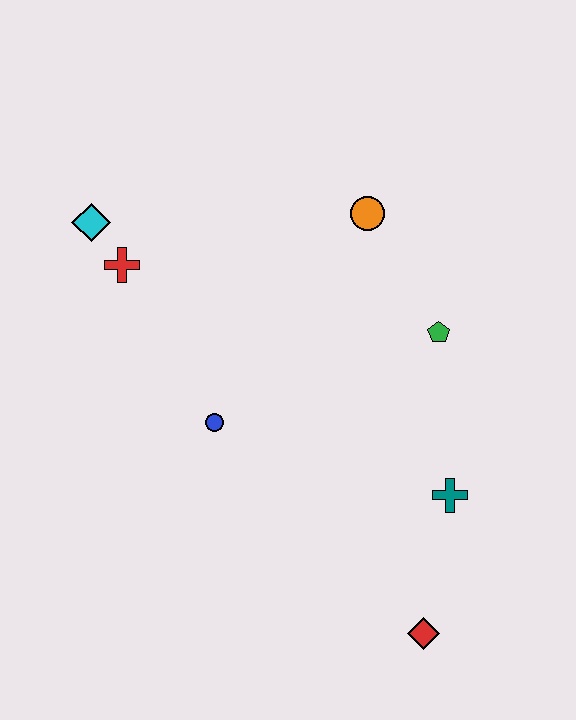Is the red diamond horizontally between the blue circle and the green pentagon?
Yes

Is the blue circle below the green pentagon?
Yes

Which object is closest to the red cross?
The cyan diamond is closest to the red cross.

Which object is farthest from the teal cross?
The cyan diamond is farthest from the teal cross.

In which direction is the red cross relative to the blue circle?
The red cross is above the blue circle.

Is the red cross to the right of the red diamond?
No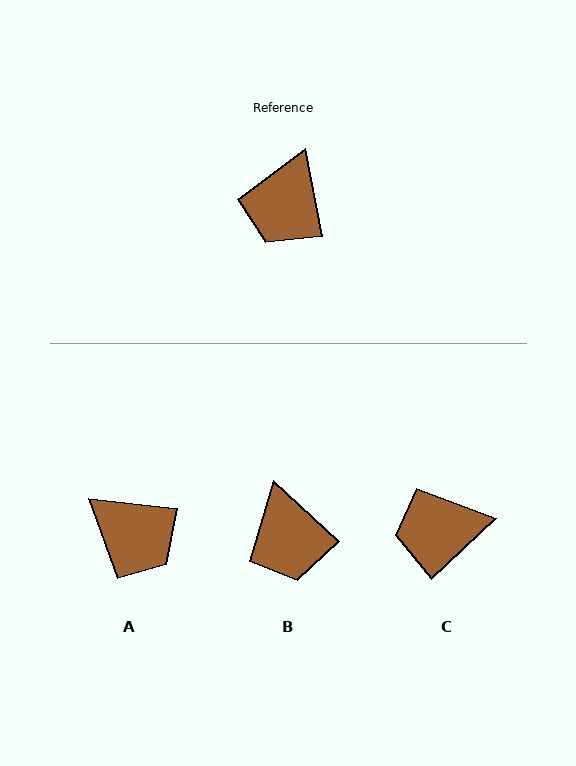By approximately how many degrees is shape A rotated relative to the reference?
Approximately 73 degrees counter-clockwise.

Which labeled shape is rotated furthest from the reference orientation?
A, about 73 degrees away.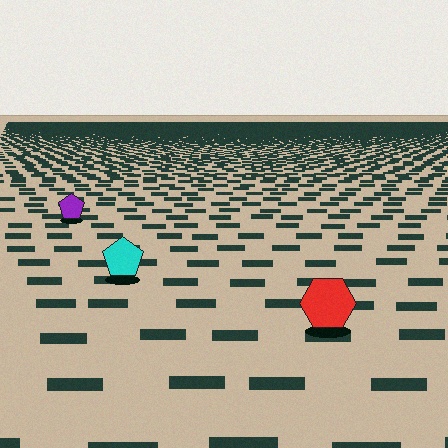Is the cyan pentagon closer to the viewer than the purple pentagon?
Yes. The cyan pentagon is closer — you can tell from the texture gradient: the ground texture is coarser near it.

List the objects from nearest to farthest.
From nearest to farthest: the red hexagon, the cyan pentagon, the purple pentagon.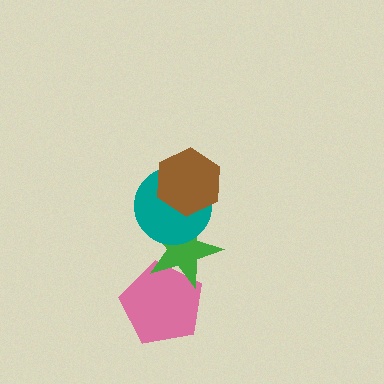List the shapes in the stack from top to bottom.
From top to bottom: the brown hexagon, the teal circle, the green star, the pink pentagon.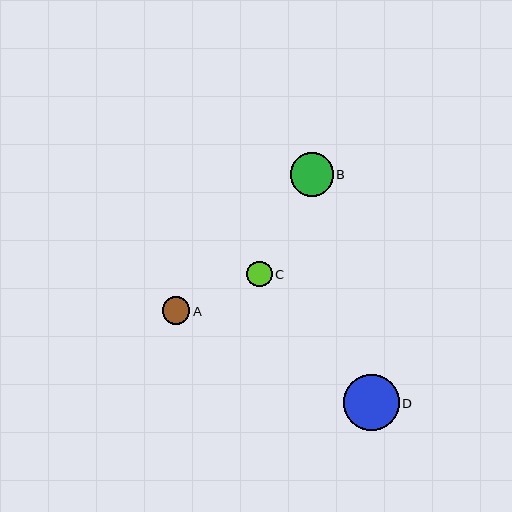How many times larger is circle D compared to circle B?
Circle D is approximately 1.3 times the size of circle B.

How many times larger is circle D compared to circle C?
Circle D is approximately 2.2 times the size of circle C.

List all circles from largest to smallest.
From largest to smallest: D, B, A, C.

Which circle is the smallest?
Circle C is the smallest with a size of approximately 26 pixels.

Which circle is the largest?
Circle D is the largest with a size of approximately 56 pixels.